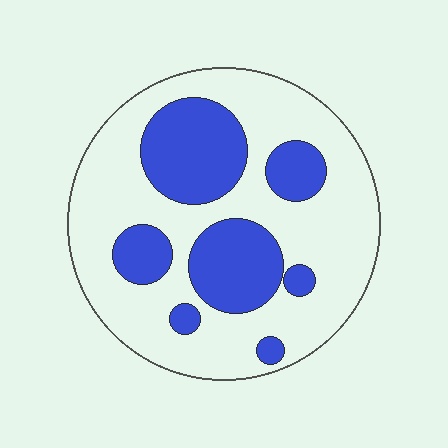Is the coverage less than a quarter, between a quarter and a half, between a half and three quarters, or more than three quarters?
Between a quarter and a half.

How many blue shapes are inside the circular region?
7.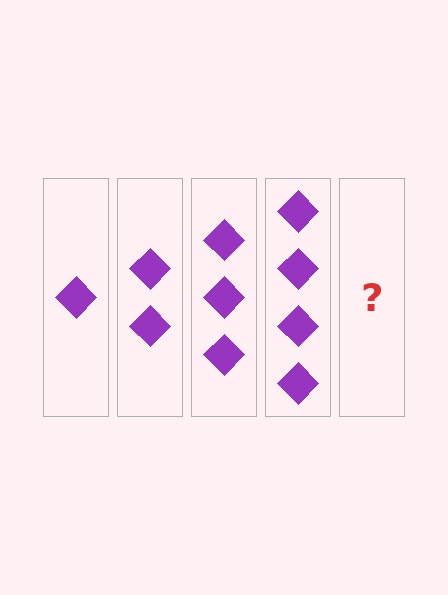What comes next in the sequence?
The next element should be 5 diamonds.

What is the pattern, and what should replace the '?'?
The pattern is that each step adds one more diamond. The '?' should be 5 diamonds.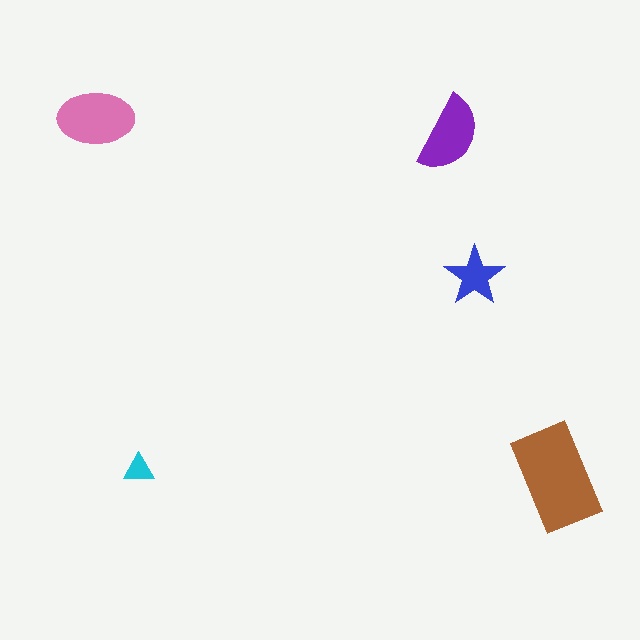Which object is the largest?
The brown rectangle.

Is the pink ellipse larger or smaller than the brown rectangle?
Smaller.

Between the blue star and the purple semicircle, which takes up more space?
The purple semicircle.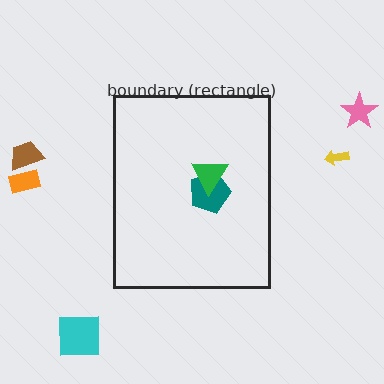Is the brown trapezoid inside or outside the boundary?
Outside.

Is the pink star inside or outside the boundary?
Outside.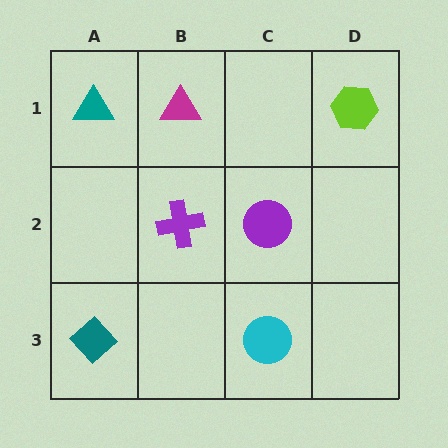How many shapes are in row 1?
3 shapes.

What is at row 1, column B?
A magenta triangle.